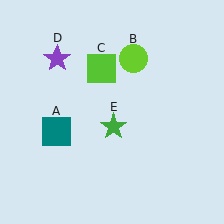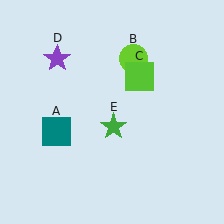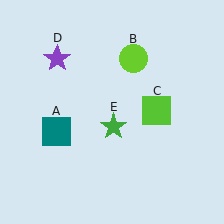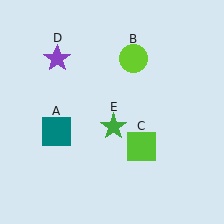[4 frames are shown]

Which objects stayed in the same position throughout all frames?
Teal square (object A) and lime circle (object B) and purple star (object D) and green star (object E) remained stationary.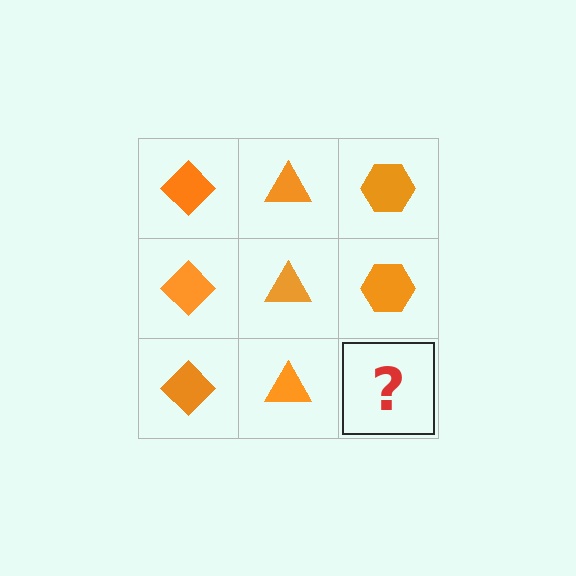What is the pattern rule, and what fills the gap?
The rule is that each column has a consistent shape. The gap should be filled with an orange hexagon.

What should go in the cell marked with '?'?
The missing cell should contain an orange hexagon.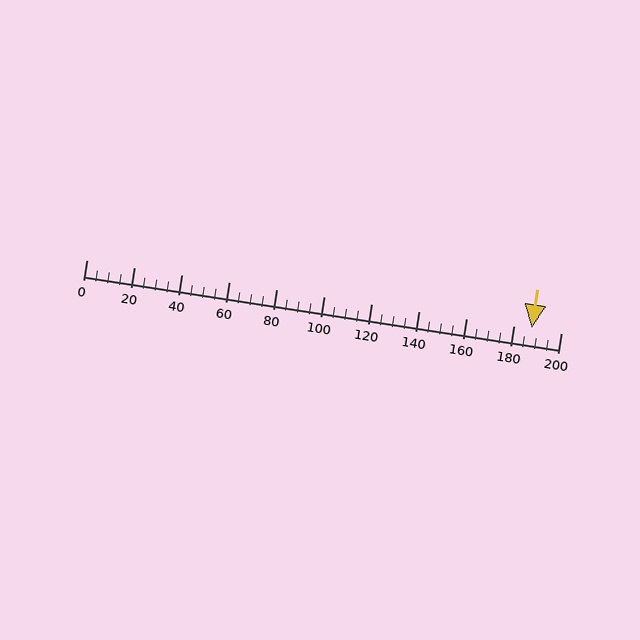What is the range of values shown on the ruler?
The ruler shows values from 0 to 200.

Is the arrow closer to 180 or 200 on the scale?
The arrow is closer to 180.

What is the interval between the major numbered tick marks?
The major tick marks are spaced 20 units apart.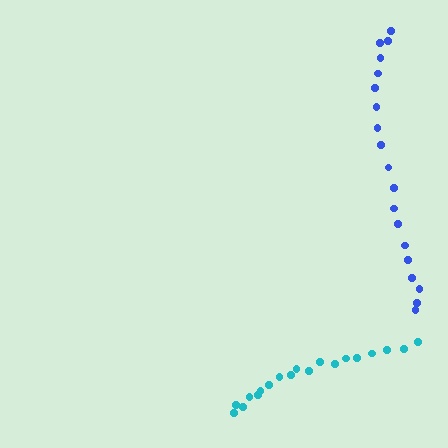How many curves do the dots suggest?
There are 2 distinct paths.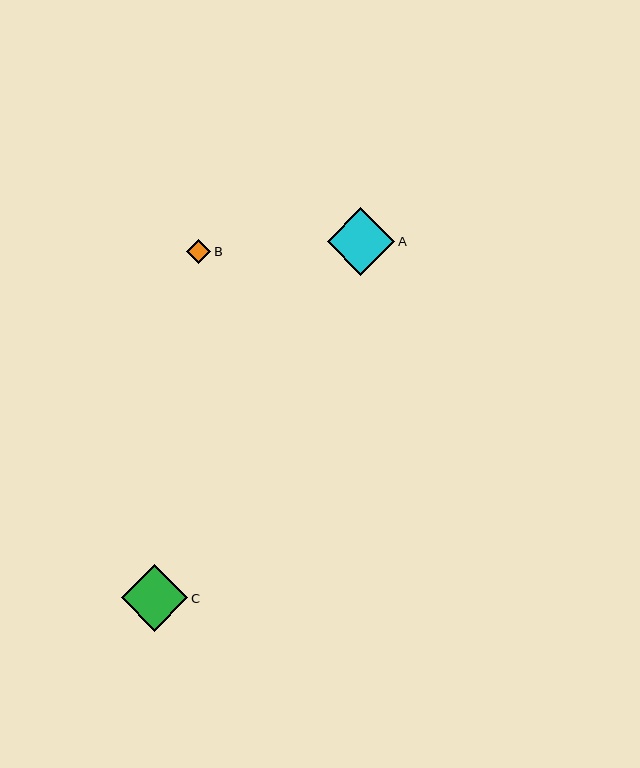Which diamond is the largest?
Diamond A is the largest with a size of approximately 68 pixels.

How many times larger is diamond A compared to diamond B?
Diamond A is approximately 2.7 times the size of diamond B.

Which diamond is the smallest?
Diamond B is the smallest with a size of approximately 25 pixels.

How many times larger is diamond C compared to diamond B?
Diamond C is approximately 2.7 times the size of diamond B.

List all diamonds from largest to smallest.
From largest to smallest: A, C, B.